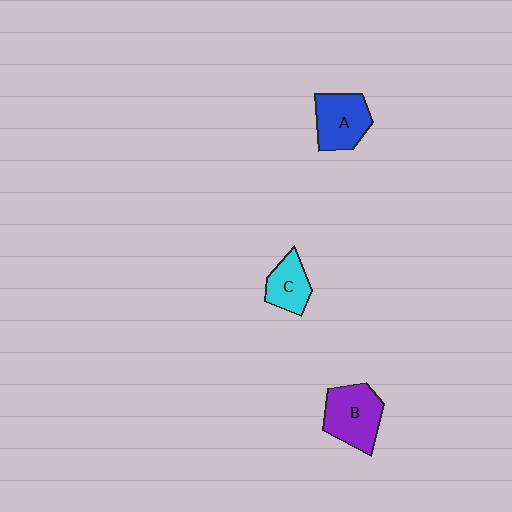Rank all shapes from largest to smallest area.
From largest to smallest: B (purple), A (blue), C (cyan).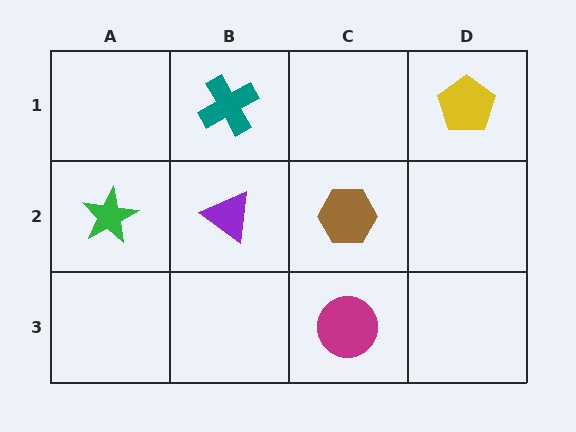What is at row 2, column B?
A purple triangle.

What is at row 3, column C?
A magenta circle.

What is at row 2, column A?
A green star.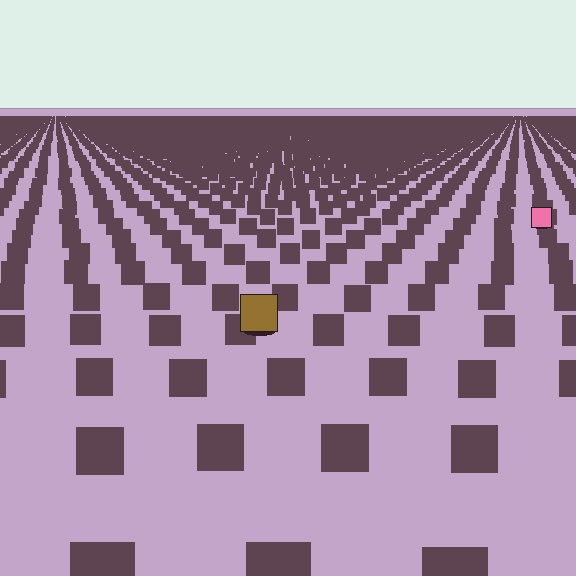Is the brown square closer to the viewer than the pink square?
Yes. The brown square is closer — you can tell from the texture gradient: the ground texture is coarser near it.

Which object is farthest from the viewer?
The pink square is farthest from the viewer. It appears smaller and the ground texture around it is denser.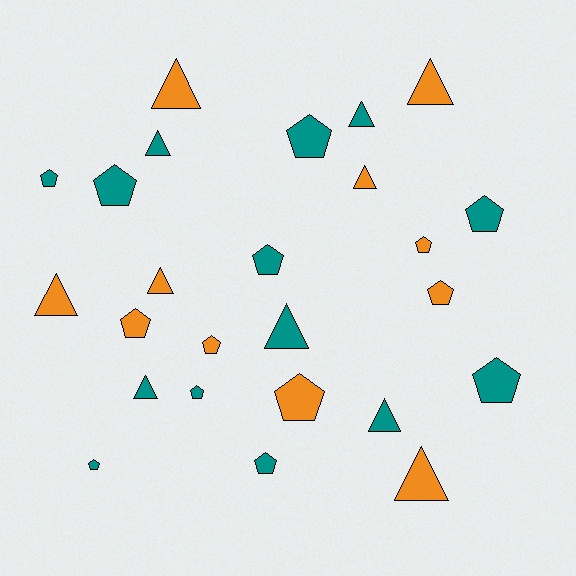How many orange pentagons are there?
There are 5 orange pentagons.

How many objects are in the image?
There are 25 objects.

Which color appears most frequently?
Teal, with 14 objects.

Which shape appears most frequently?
Pentagon, with 14 objects.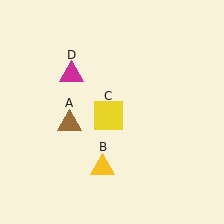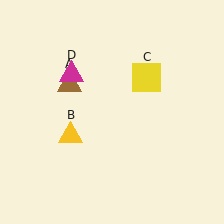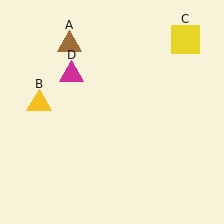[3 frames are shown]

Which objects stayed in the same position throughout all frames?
Magenta triangle (object D) remained stationary.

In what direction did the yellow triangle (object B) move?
The yellow triangle (object B) moved up and to the left.